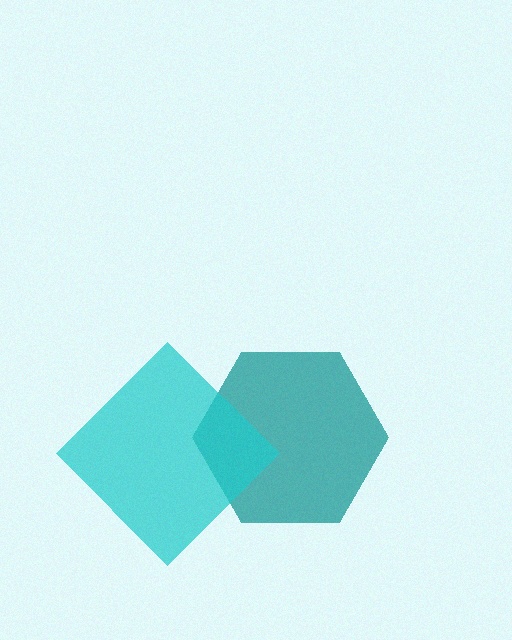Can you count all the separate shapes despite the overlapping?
Yes, there are 2 separate shapes.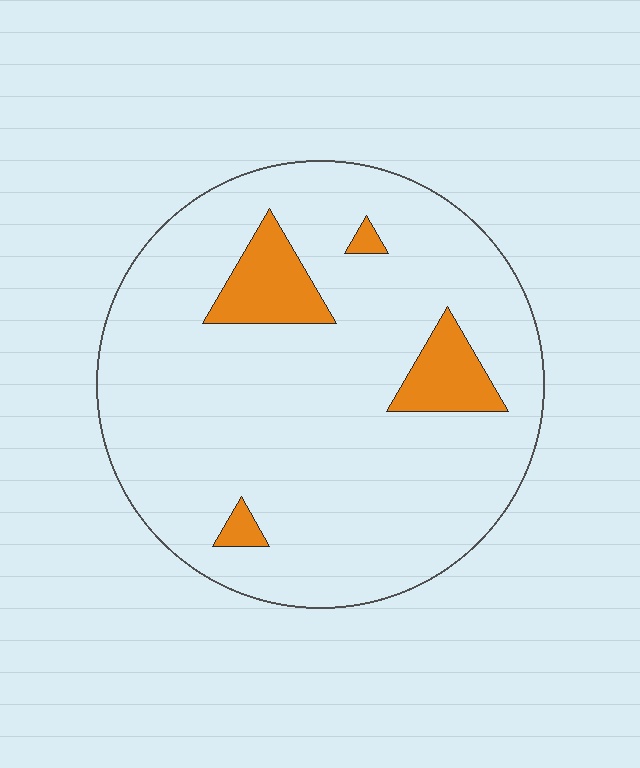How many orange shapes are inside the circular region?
4.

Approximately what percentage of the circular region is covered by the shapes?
Approximately 10%.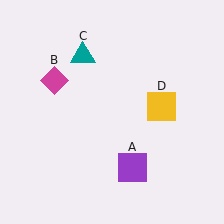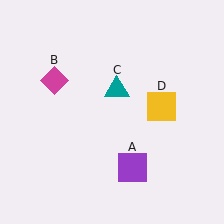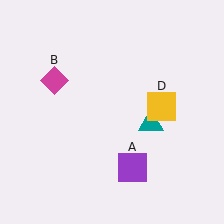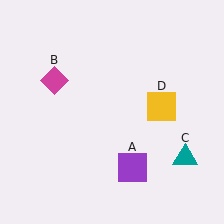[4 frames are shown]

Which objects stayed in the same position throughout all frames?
Purple square (object A) and magenta diamond (object B) and yellow square (object D) remained stationary.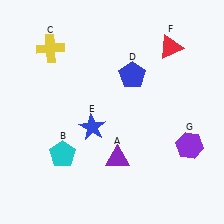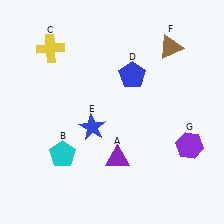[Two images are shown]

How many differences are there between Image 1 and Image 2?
There is 1 difference between the two images.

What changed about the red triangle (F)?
In Image 1, F is red. In Image 2, it changed to brown.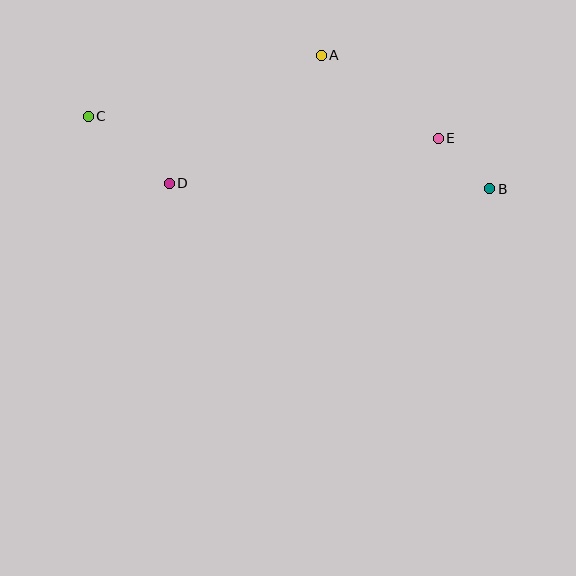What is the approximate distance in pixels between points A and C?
The distance between A and C is approximately 241 pixels.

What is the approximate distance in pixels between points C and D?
The distance between C and D is approximately 105 pixels.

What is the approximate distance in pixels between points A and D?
The distance between A and D is approximately 199 pixels.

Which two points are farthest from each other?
Points B and C are farthest from each other.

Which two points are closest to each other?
Points B and E are closest to each other.